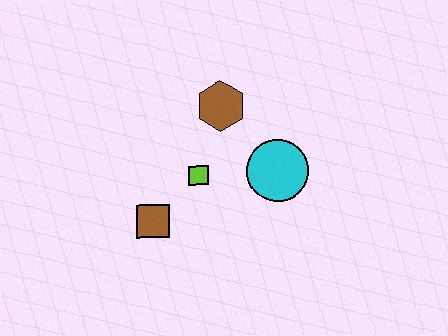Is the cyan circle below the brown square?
No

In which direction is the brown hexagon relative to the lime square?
The brown hexagon is above the lime square.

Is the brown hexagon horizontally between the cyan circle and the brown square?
Yes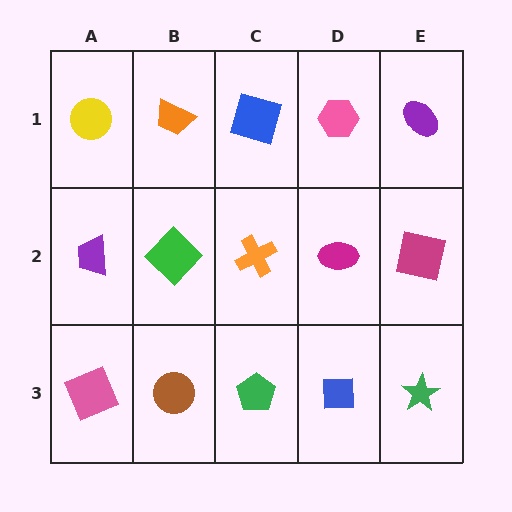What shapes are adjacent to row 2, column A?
A yellow circle (row 1, column A), a pink square (row 3, column A), a green diamond (row 2, column B).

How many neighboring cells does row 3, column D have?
3.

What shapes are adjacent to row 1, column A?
A purple trapezoid (row 2, column A), an orange trapezoid (row 1, column B).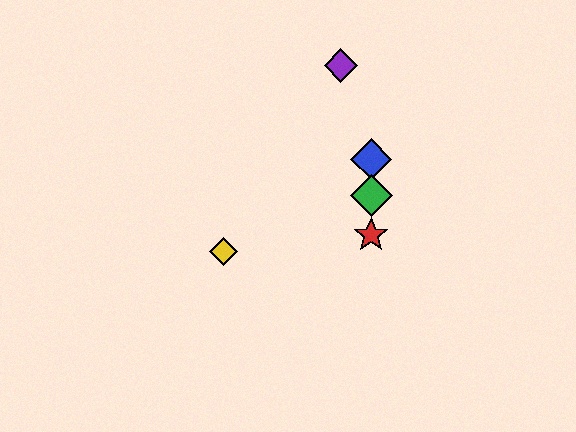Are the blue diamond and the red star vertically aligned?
Yes, both are at x≈371.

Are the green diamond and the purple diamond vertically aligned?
No, the green diamond is at x≈371 and the purple diamond is at x≈341.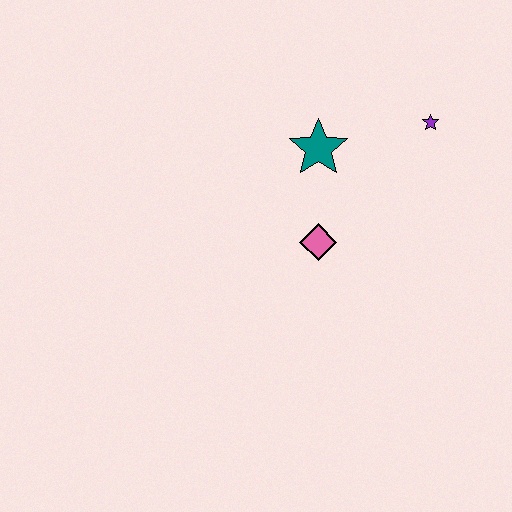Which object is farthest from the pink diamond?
The purple star is farthest from the pink diamond.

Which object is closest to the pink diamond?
The teal star is closest to the pink diamond.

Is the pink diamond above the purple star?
No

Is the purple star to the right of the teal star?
Yes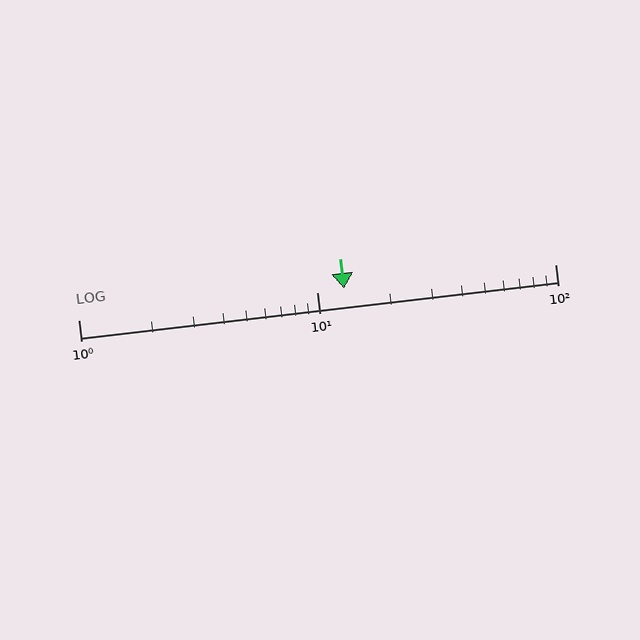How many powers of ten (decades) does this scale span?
The scale spans 2 decades, from 1 to 100.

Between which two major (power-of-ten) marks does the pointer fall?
The pointer is between 10 and 100.